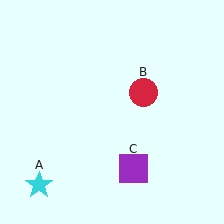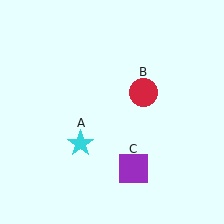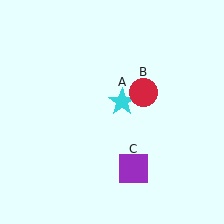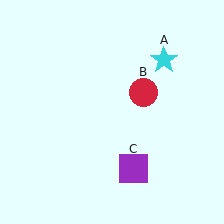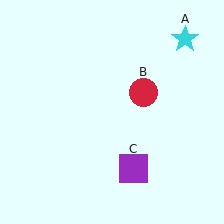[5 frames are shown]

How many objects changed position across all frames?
1 object changed position: cyan star (object A).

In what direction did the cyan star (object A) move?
The cyan star (object A) moved up and to the right.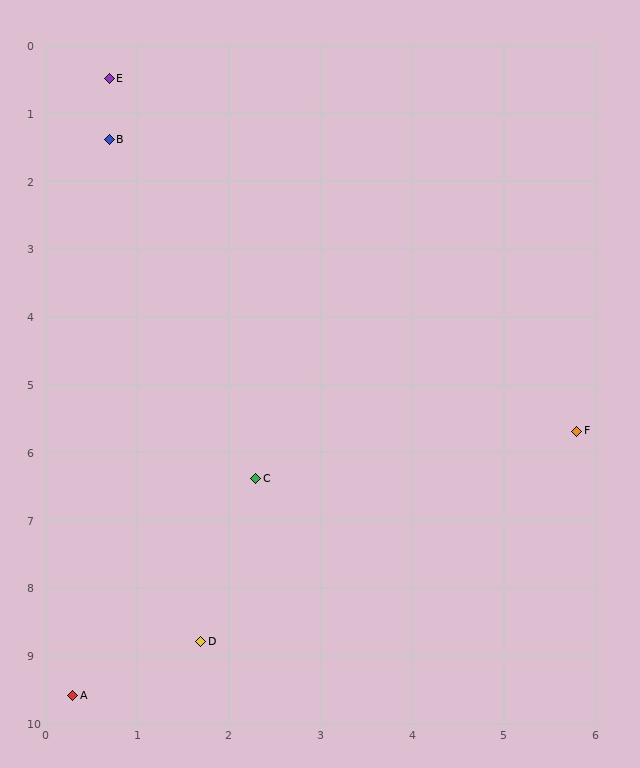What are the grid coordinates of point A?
Point A is at approximately (0.3, 9.6).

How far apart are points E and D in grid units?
Points E and D are about 8.4 grid units apart.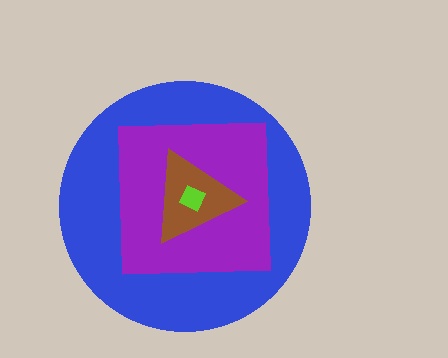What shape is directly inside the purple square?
The brown triangle.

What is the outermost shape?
The blue circle.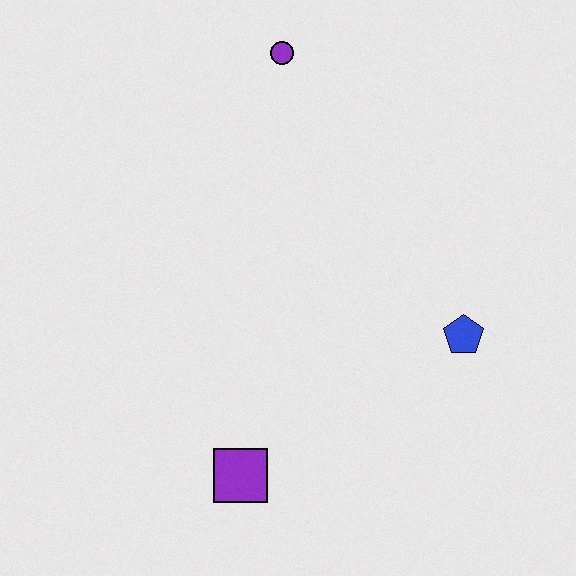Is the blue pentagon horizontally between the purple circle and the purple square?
No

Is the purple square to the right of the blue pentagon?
No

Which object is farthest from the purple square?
The purple circle is farthest from the purple square.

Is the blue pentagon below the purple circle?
Yes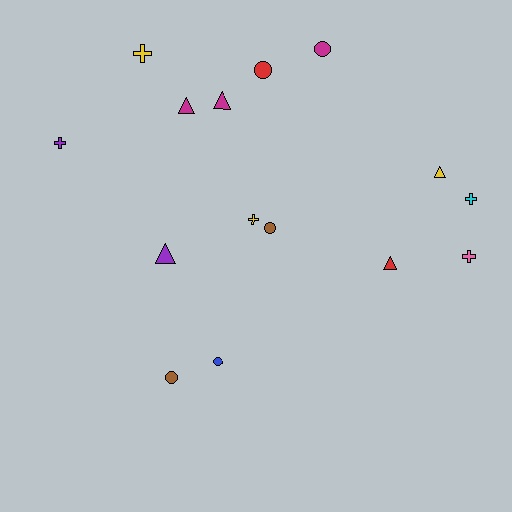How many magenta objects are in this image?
There are 3 magenta objects.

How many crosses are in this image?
There are 5 crosses.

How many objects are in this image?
There are 15 objects.